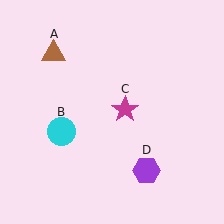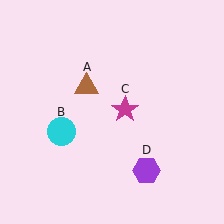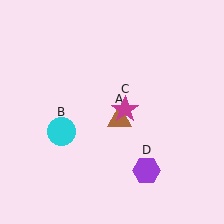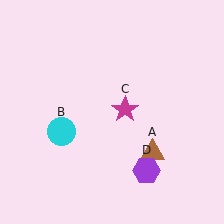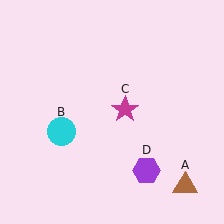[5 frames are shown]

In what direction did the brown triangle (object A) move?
The brown triangle (object A) moved down and to the right.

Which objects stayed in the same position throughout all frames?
Cyan circle (object B) and magenta star (object C) and purple hexagon (object D) remained stationary.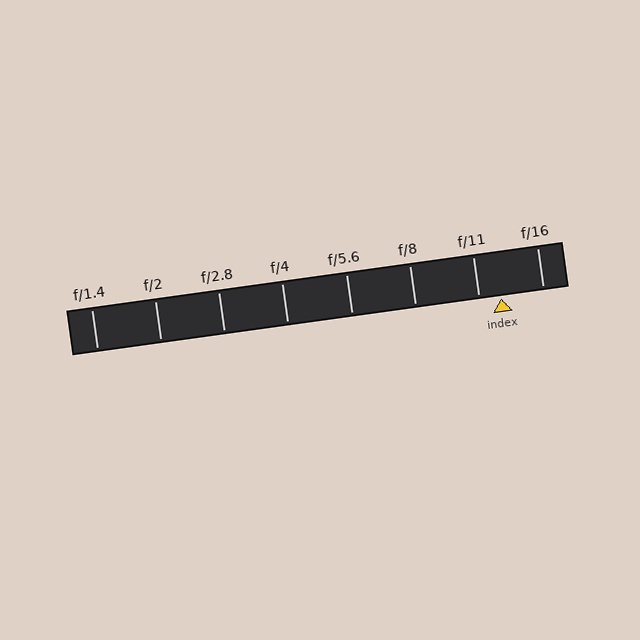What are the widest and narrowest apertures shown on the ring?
The widest aperture shown is f/1.4 and the narrowest is f/16.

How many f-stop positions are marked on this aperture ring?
There are 8 f-stop positions marked.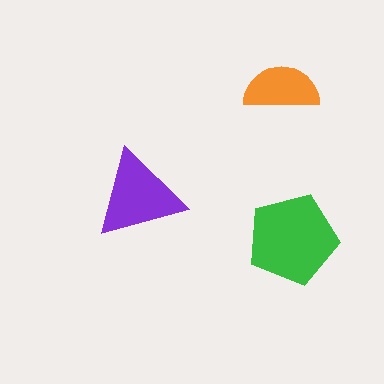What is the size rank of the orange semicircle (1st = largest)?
3rd.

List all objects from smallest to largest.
The orange semicircle, the purple triangle, the green pentagon.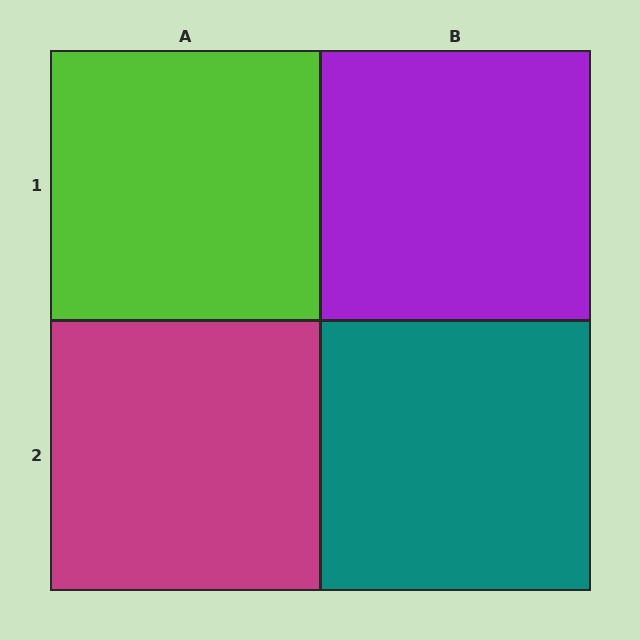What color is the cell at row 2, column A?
Magenta.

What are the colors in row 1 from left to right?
Lime, purple.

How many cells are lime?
1 cell is lime.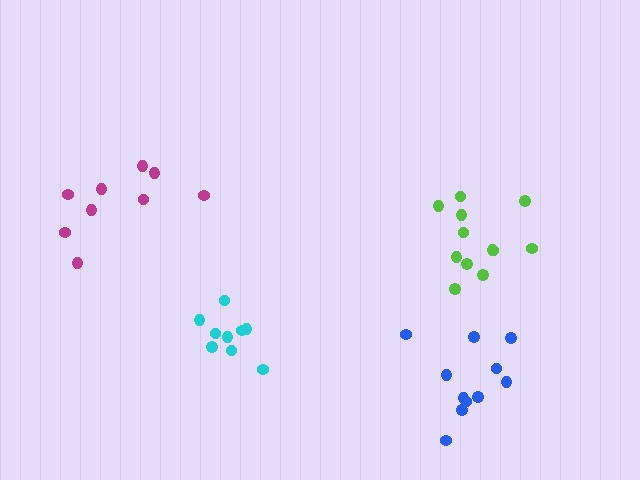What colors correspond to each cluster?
The clusters are colored: magenta, blue, cyan, lime.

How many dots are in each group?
Group 1: 9 dots, Group 2: 11 dots, Group 3: 9 dots, Group 4: 12 dots (41 total).